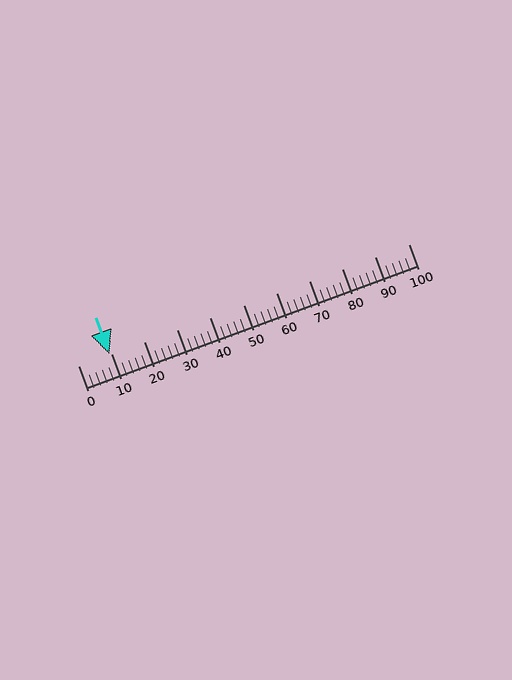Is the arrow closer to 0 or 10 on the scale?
The arrow is closer to 10.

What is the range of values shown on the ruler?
The ruler shows values from 0 to 100.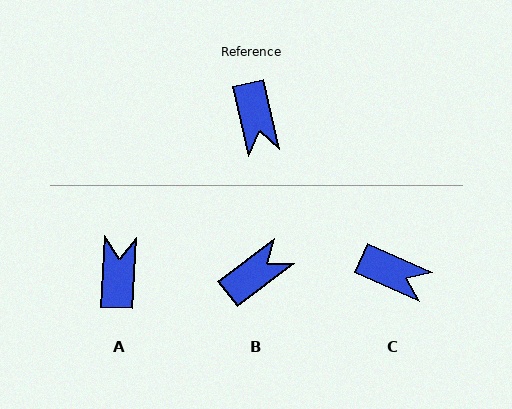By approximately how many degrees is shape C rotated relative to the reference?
Approximately 53 degrees counter-clockwise.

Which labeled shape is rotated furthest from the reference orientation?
A, about 164 degrees away.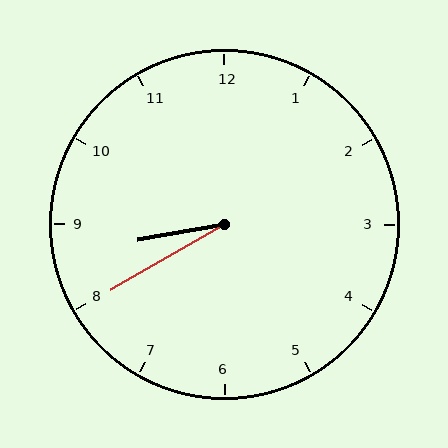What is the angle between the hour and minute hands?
Approximately 20 degrees.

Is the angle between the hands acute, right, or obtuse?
It is acute.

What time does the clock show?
8:40.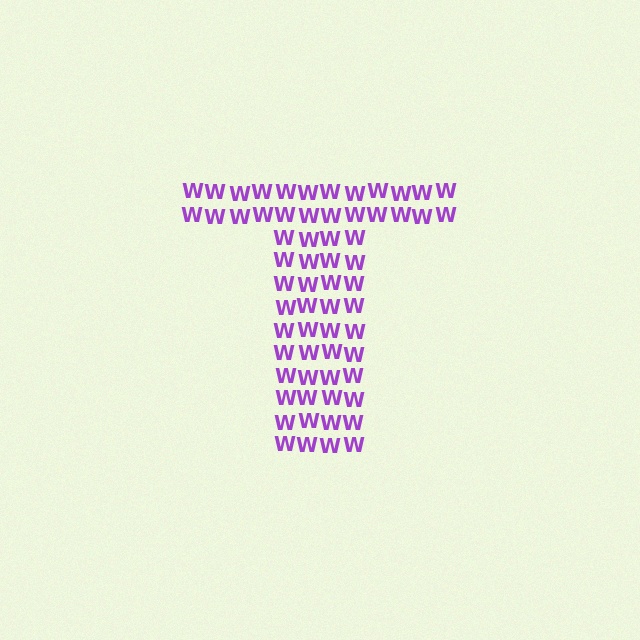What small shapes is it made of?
It is made of small letter W's.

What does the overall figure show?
The overall figure shows the letter T.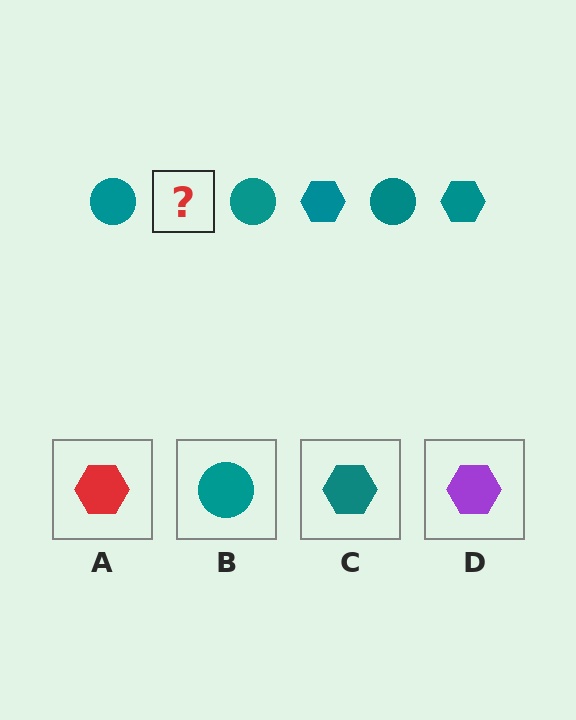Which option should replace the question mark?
Option C.